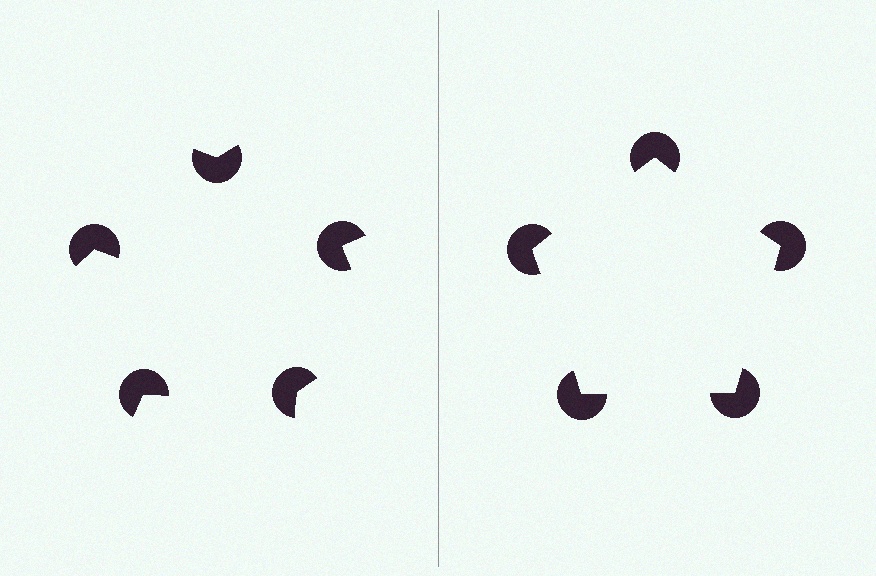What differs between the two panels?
The pac-man discs are positioned identically on both sides; only the wedge orientations differ. On the right they align to a pentagon; on the left they are misaligned.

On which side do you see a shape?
An illusory pentagon appears on the right side. On the left side the wedge cuts are rotated, so no coherent shape forms.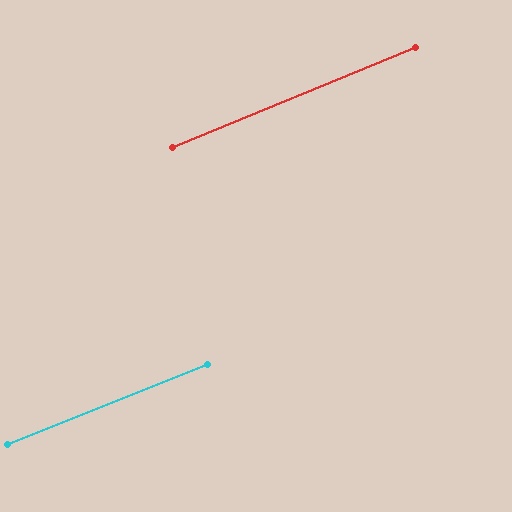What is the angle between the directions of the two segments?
Approximately 0 degrees.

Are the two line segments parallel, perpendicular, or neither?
Parallel — their directions differ by only 0.3°.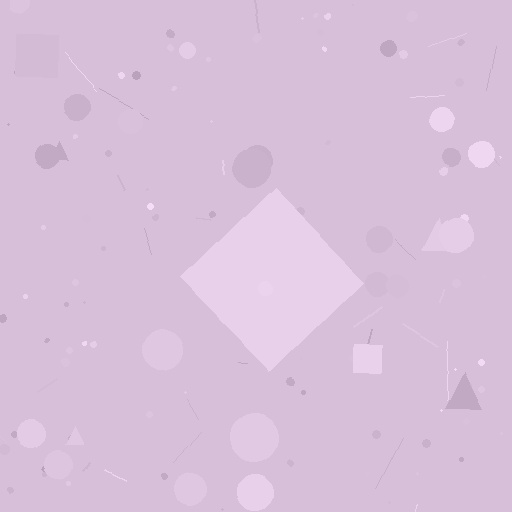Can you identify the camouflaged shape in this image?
The camouflaged shape is a diamond.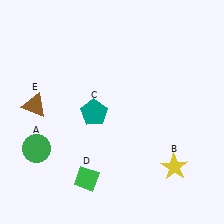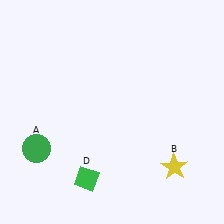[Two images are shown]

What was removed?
The brown triangle (E), the teal pentagon (C) were removed in Image 2.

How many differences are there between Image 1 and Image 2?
There are 2 differences between the two images.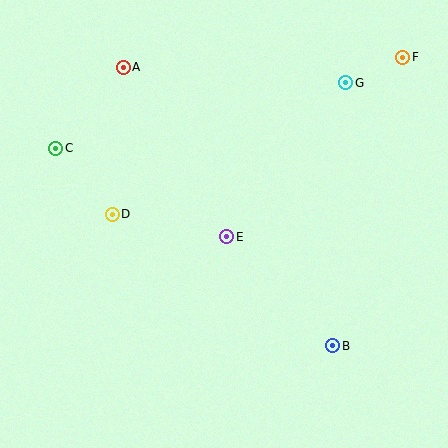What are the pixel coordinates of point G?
Point G is at (346, 83).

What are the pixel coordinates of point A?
Point A is at (123, 67).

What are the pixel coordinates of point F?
Point F is at (403, 57).